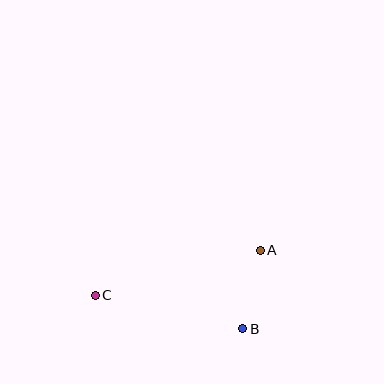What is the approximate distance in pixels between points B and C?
The distance between B and C is approximately 151 pixels.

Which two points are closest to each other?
Points A and B are closest to each other.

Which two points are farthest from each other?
Points A and C are farthest from each other.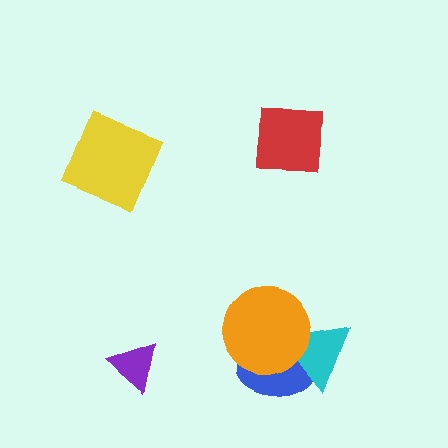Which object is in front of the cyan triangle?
The orange circle is in front of the cyan triangle.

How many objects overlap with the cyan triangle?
2 objects overlap with the cyan triangle.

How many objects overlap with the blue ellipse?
2 objects overlap with the blue ellipse.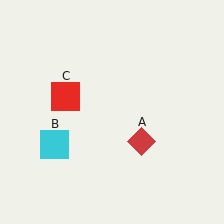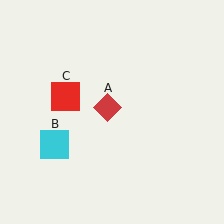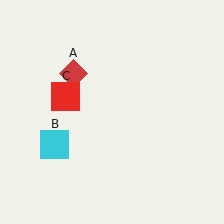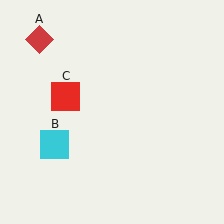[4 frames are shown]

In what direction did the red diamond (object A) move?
The red diamond (object A) moved up and to the left.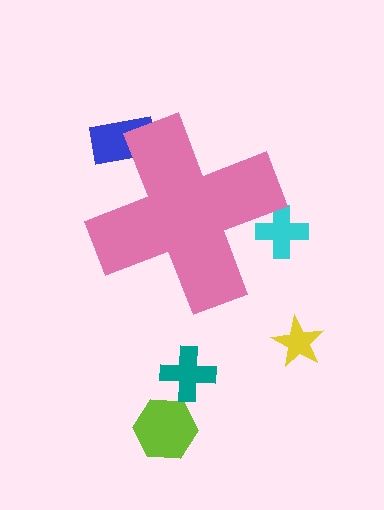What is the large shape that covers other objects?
A pink cross.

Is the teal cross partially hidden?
No, the teal cross is fully visible.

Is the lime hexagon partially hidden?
No, the lime hexagon is fully visible.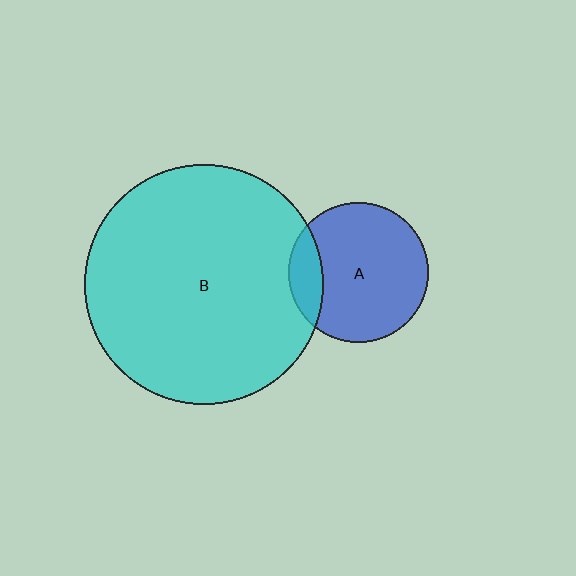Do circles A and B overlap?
Yes.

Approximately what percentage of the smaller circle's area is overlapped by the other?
Approximately 15%.